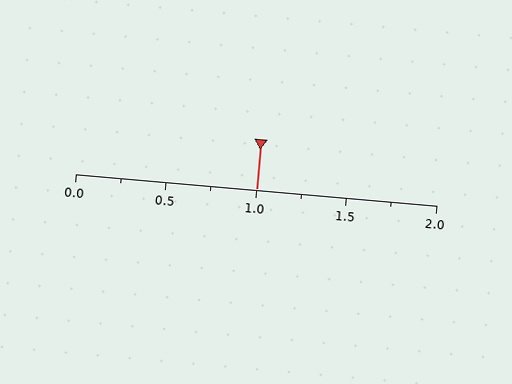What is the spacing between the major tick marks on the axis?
The major ticks are spaced 0.5 apart.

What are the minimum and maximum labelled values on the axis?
The axis runs from 0.0 to 2.0.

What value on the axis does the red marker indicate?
The marker indicates approximately 1.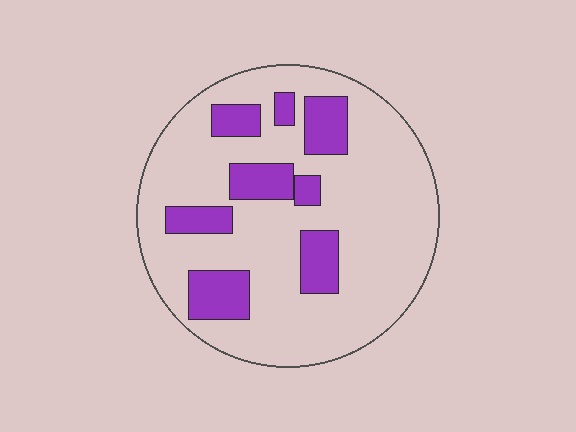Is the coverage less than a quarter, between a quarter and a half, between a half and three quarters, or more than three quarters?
Less than a quarter.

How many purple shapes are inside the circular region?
8.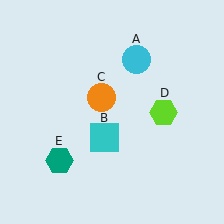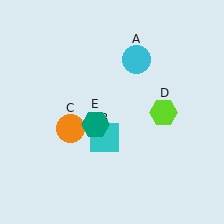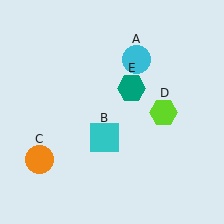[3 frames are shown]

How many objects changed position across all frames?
2 objects changed position: orange circle (object C), teal hexagon (object E).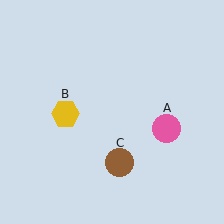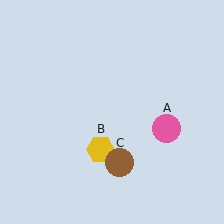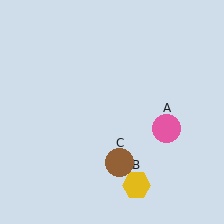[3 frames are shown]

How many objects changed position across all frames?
1 object changed position: yellow hexagon (object B).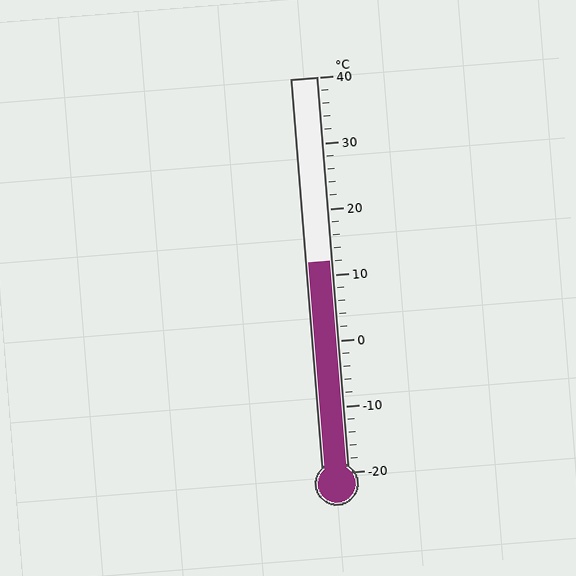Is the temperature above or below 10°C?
The temperature is above 10°C.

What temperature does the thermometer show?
The thermometer shows approximately 12°C.